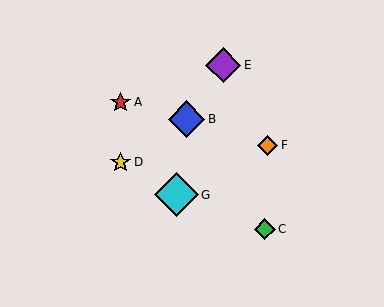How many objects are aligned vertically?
2 objects (A, D) are aligned vertically.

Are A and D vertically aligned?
Yes, both are at x≈120.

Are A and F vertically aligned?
No, A is at x≈120 and F is at x≈268.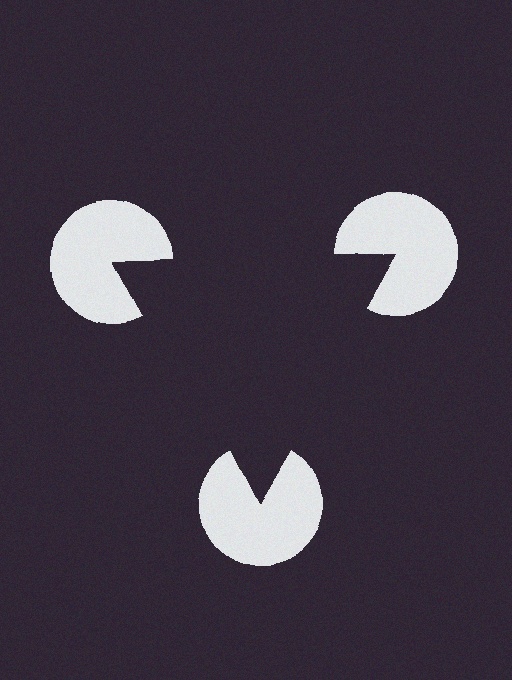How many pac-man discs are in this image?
There are 3 — one at each vertex of the illusory triangle.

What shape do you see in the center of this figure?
An illusory triangle — its edges are inferred from the aligned wedge cuts in the pac-man discs, not physically drawn.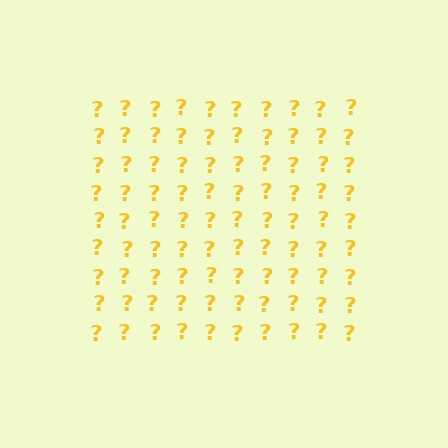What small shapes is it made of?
It is made of small question marks.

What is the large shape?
The large shape is a square.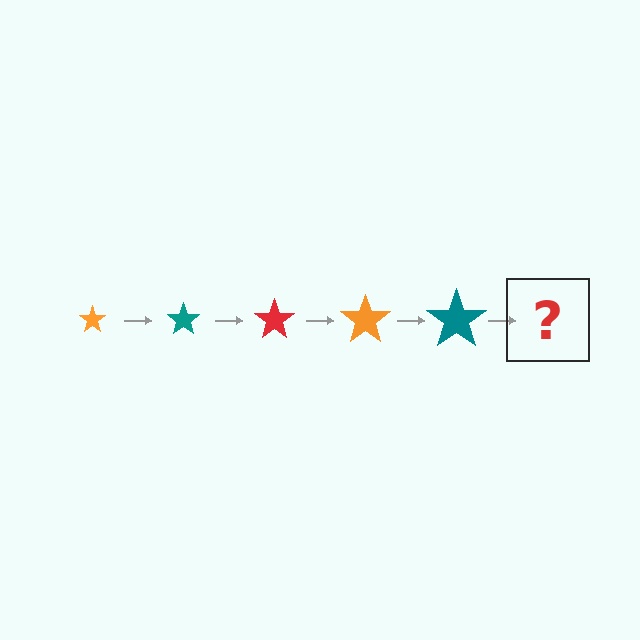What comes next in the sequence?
The next element should be a red star, larger than the previous one.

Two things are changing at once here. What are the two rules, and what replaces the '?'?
The two rules are that the star grows larger each step and the color cycles through orange, teal, and red. The '?' should be a red star, larger than the previous one.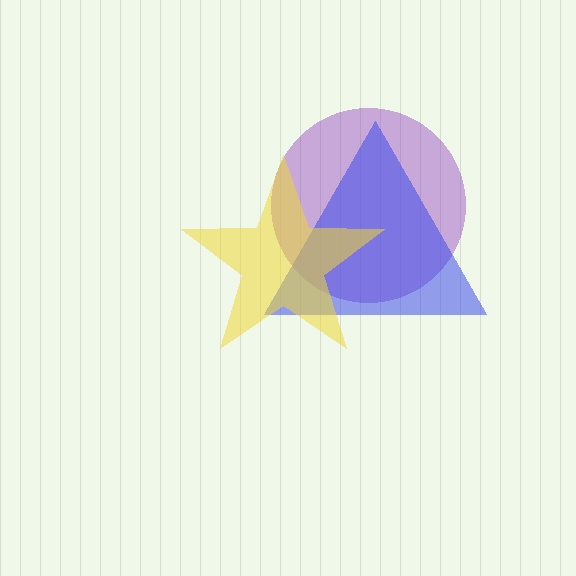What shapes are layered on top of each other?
The layered shapes are: a purple circle, a blue triangle, a yellow star.